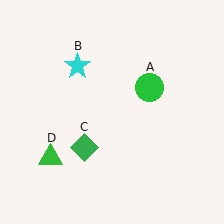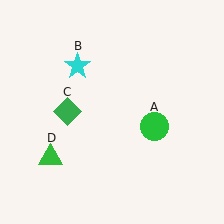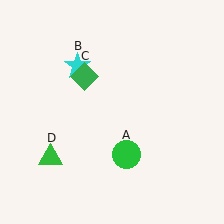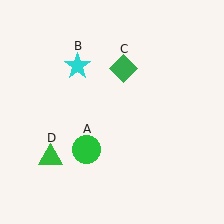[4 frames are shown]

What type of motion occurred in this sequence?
The green circle (object A), green diamond (object C) rotated clockwise around the center of the scene.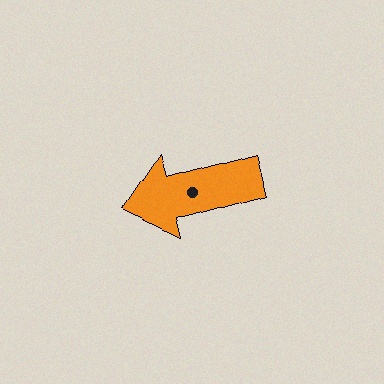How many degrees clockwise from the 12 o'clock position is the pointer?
Approximately 254 degrees.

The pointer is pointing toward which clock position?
Roughly 8 o'clock.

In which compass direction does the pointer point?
West.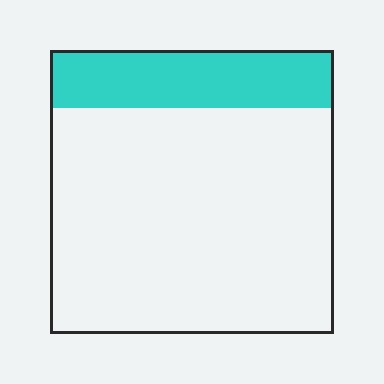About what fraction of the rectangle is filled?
About one fifth (1/5).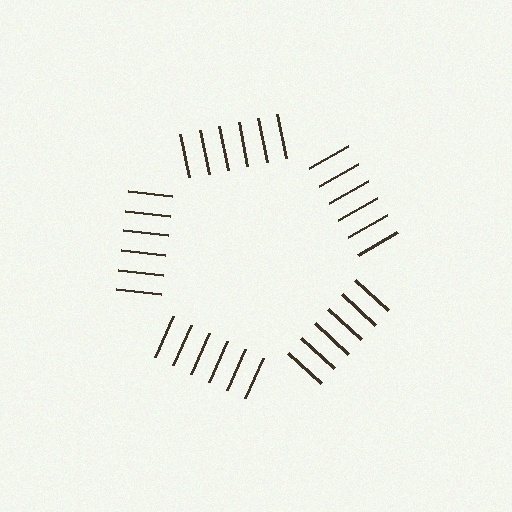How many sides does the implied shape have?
5 sides — the line-ends trace a pentagon.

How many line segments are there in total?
30 — 6 along each of the 5 edges.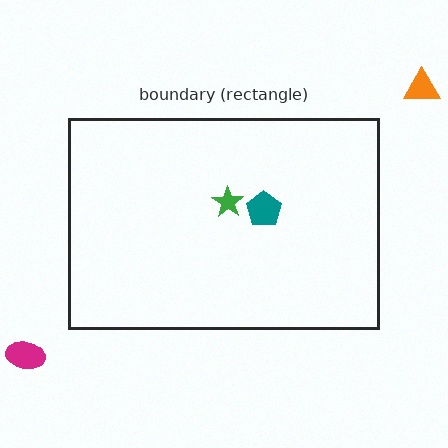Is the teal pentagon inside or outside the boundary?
Inside.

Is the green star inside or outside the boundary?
Inside.